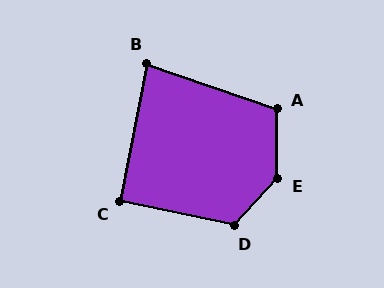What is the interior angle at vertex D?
Approximately 120 degrees (obtuse).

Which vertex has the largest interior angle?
E, at approximately 137 degrees.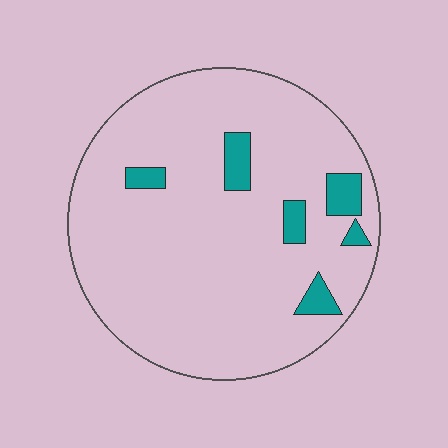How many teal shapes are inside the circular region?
6.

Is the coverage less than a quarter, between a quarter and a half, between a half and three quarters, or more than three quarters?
Less than a quarter.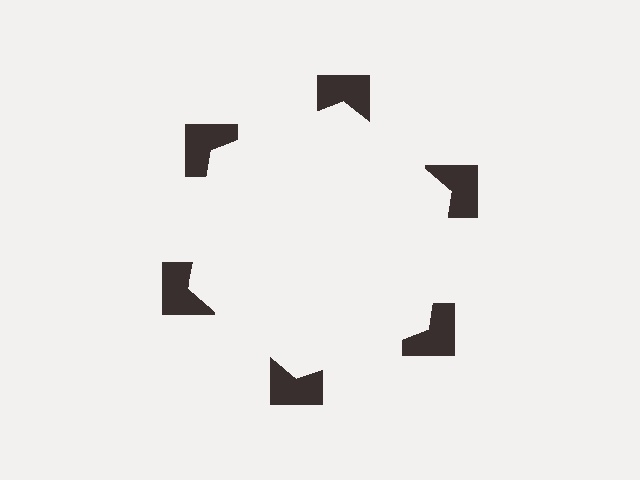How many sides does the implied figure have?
6 sides.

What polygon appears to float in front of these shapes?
An illusory hexagon — its edges are inferred from the aligned wedge cuts in the notched squares, not physically drawn.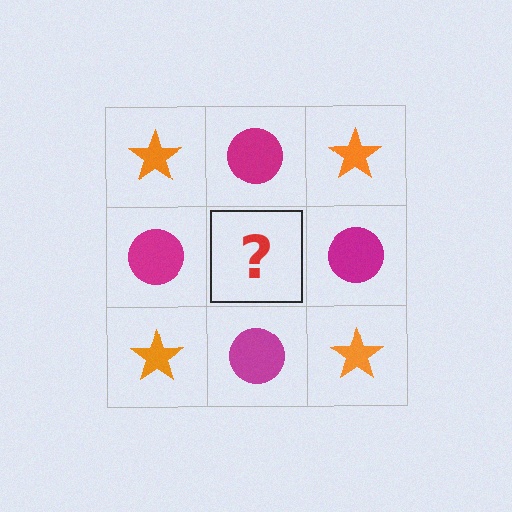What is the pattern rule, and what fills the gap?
The rule is that it alternates orange star and magenta circle in a checkerboard pattern. The gap should be filled with an orange star.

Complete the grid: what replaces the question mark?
The question mark should be replaced with an orange star.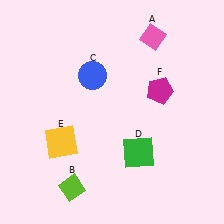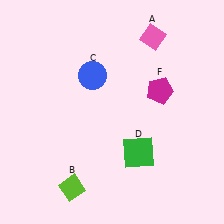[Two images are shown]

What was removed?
The yellow square (E) was removed in Image 2.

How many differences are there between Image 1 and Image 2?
There is 1 difference between the two images.